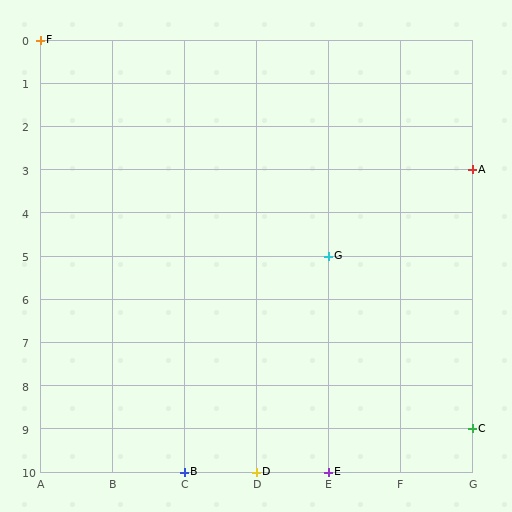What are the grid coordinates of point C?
Point C is at grid coordinates (G, 9).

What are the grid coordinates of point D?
Point D is at grid coordinates (D, 10).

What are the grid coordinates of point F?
Point F is at grid coordinates (A, 0).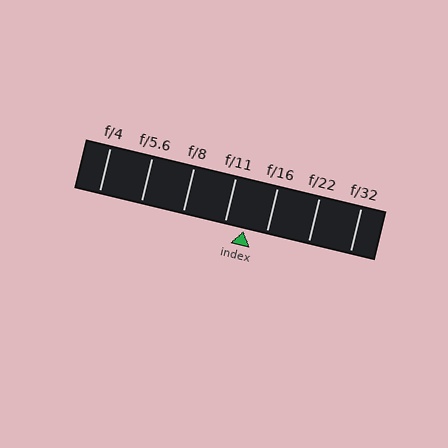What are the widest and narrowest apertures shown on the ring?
The widest aperture shown is f/4 and the narrowest is f/32.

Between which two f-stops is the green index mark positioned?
The index mark is between f/11 and f/16.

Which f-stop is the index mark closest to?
The index mark is closest to f/11.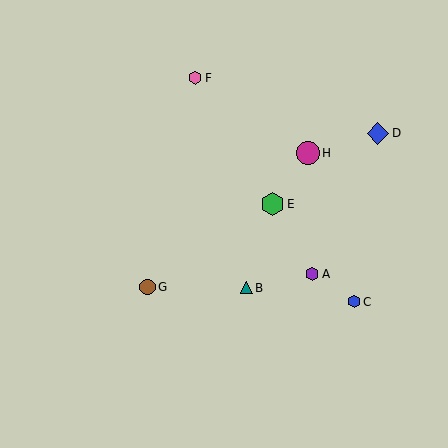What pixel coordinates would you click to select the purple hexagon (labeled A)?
Click at (312, 274) to select the purple hexagon A.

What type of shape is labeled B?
Shape B is a teal triangle.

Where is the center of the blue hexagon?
The center of the blue hexagon is at (354, 302).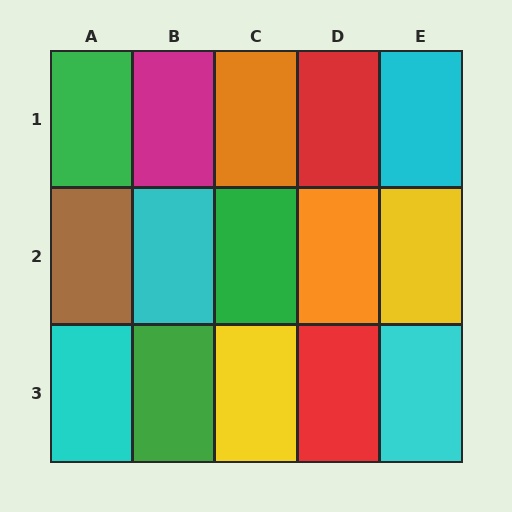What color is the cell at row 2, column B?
Cyan.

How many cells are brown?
1 cell is brown.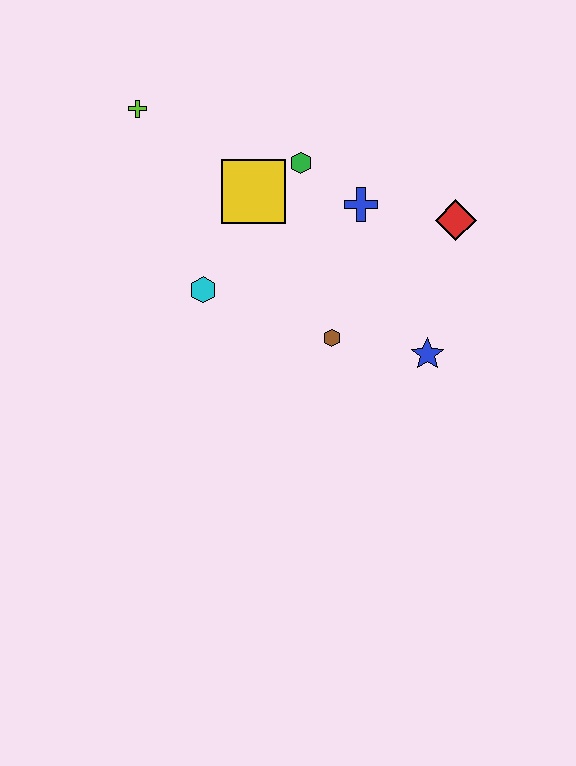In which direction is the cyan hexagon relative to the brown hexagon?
The cyan hexagon is to the left of the brown hexagon.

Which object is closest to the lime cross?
The yellow square is closest to the lime cross.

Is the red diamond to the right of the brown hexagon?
Yes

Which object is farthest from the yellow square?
The blue star is farthest from the yellow square.